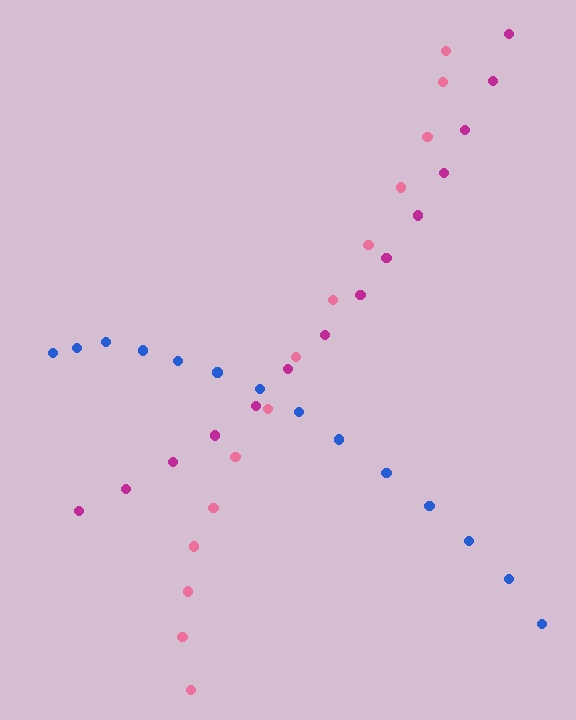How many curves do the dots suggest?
There are 3 distinct paths.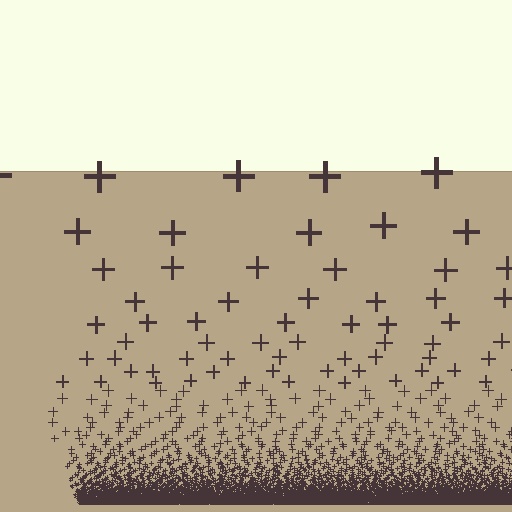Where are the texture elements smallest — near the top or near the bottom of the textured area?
Near the bottom.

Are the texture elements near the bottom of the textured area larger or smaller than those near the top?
Smaller. The gradient is inverted — elements near the bottom are smaller and denser.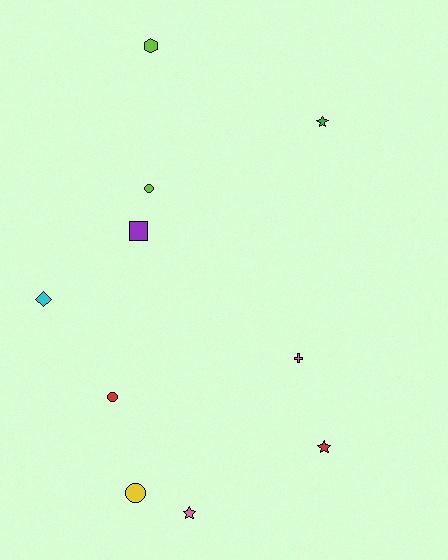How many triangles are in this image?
There are no triangles.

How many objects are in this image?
There are 10 objects.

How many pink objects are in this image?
There are 2 pink objects.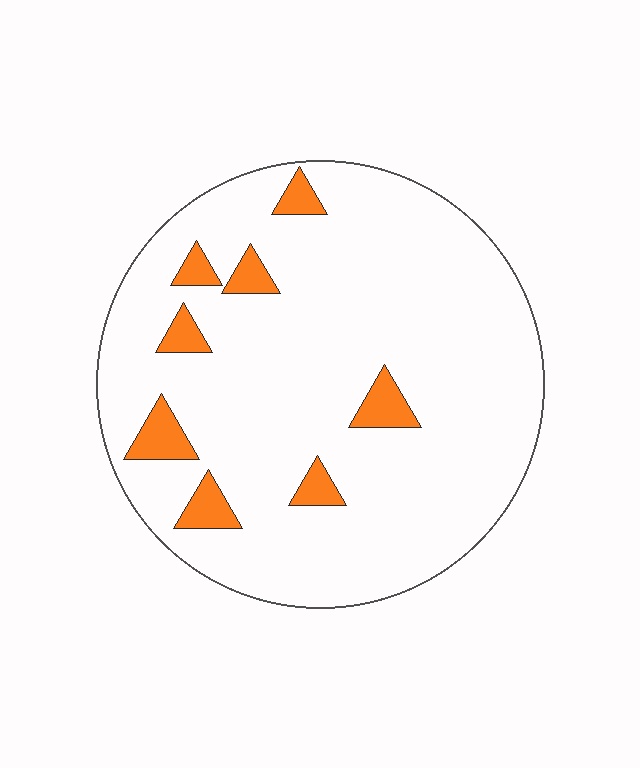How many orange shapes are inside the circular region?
8.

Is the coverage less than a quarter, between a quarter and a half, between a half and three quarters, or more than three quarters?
Less than a quarter.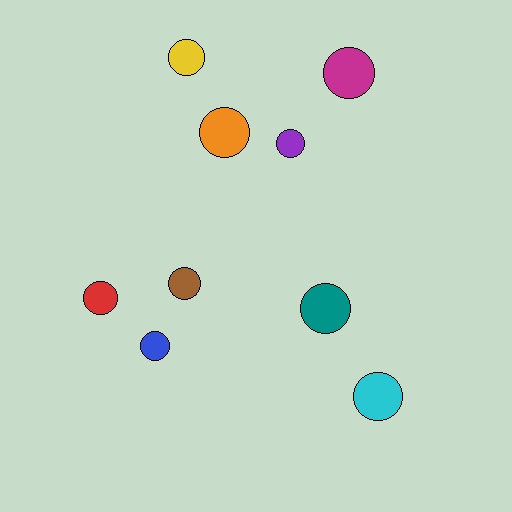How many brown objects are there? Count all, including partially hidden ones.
There is 1 brown object.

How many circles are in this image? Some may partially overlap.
There are 9 circles.